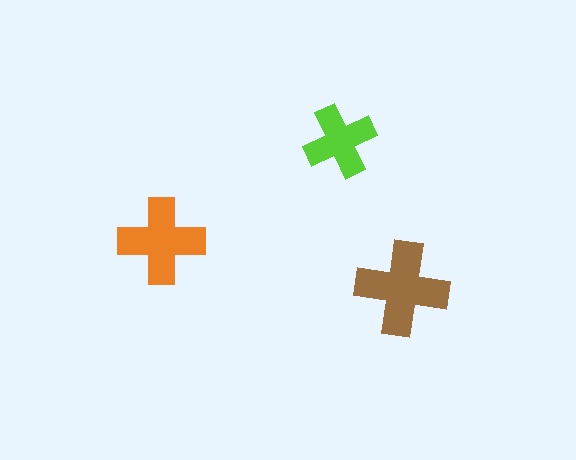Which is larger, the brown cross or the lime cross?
The brown one.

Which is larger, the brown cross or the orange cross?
The brown one.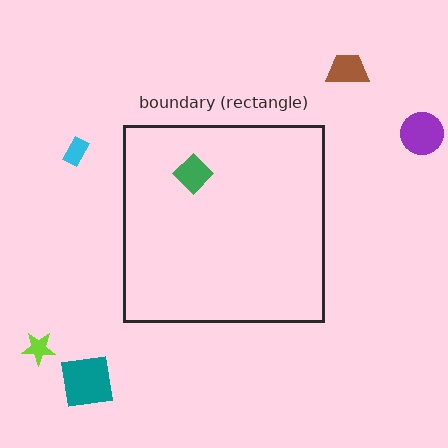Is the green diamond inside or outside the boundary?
Inside.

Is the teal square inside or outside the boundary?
Outside.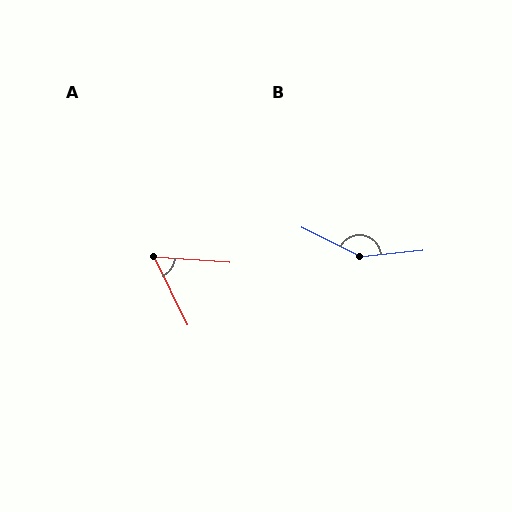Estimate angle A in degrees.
Approximately 60 degrees.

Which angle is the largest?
B, at approximately 149 degrees.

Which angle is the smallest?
A, at approximately 60 degrees.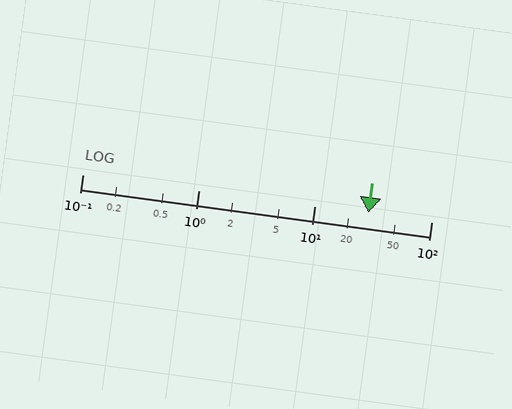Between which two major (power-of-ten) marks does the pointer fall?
The pointer is between 10 and 100.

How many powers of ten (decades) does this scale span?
The scale spans 3 decades, from 0.1 to 100.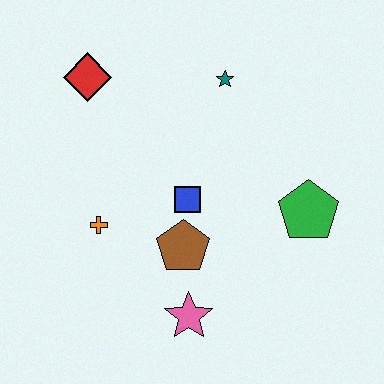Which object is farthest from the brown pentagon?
The red diamond is farthest from the brown pentagon.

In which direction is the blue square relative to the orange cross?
The blue square is to the right of the orange cross.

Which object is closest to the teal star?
The blue square is closest to the teal star.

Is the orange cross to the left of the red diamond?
No